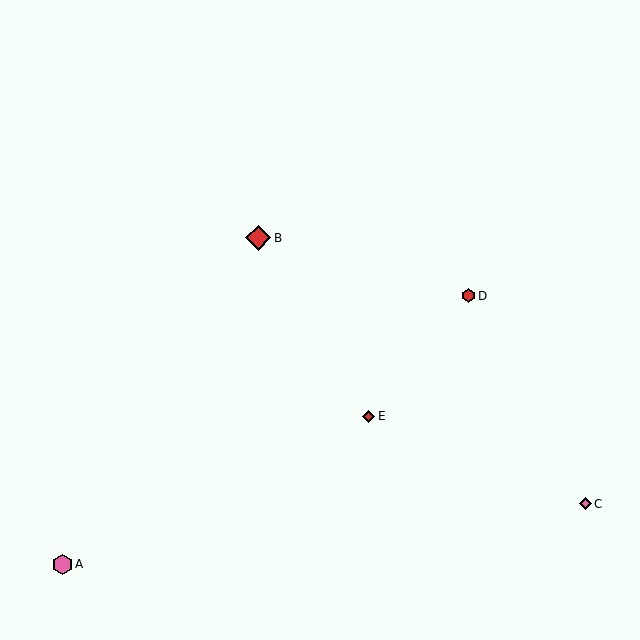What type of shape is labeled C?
Shape C is a pink diamond.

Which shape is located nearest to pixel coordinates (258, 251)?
The red diamond (labeled B) at (258, 238) is nearest to that location.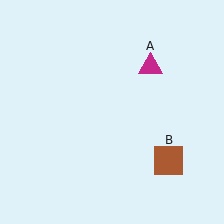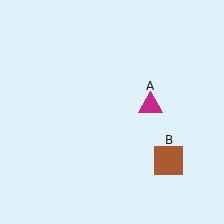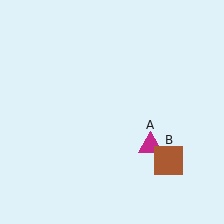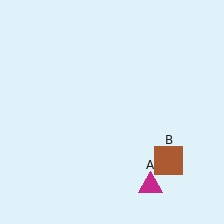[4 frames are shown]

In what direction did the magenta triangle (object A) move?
The magenta triangle (object A) moved down.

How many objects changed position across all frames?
1 object changed position: magenta triangle (object A).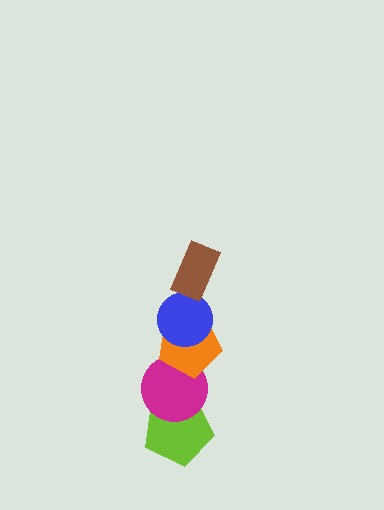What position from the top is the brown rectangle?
The brown rectangle is 1st from the top.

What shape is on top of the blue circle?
The brown rectangle is on top of the blue circle.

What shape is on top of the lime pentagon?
The magenta circle is on top of the lime pentagon.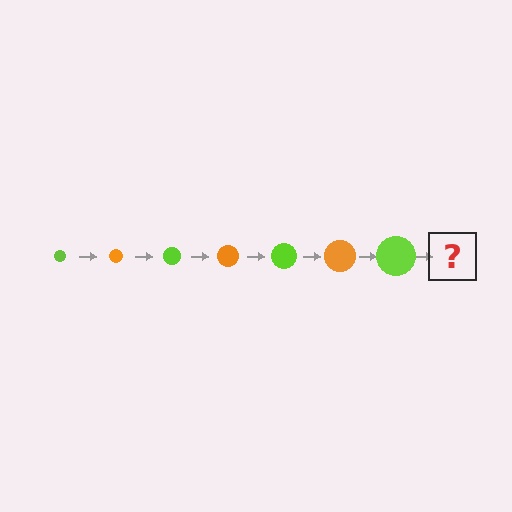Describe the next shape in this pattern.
It should be an orange circle, larger than the previous one.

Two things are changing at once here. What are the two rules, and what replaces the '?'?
The two rules are that the circle grows larger each step and the color cycles through lime and orange. The '?' should be an orange circle, larger than the previous one.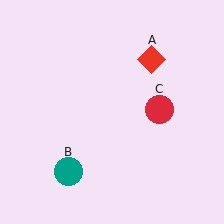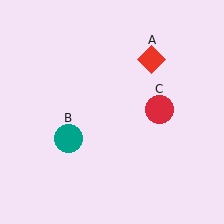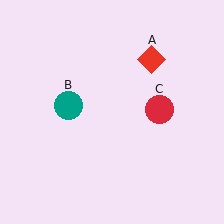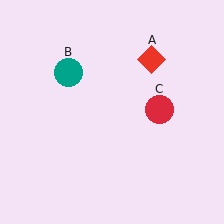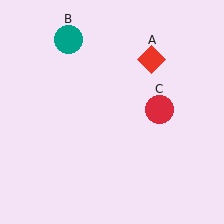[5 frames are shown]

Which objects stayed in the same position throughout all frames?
Red diamond (object A) and red circle (object C) remained stationary.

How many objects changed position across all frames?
1 object changed position: teal circle (object B).